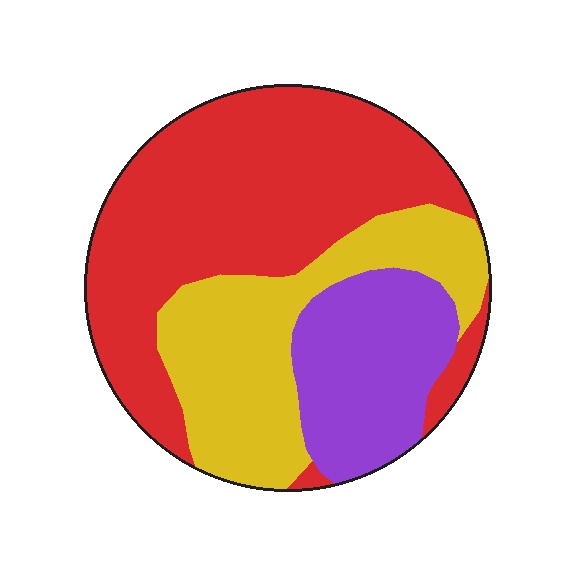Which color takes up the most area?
Red, at roughly 50%.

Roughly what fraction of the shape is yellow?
Yellow covers 29% of the shape.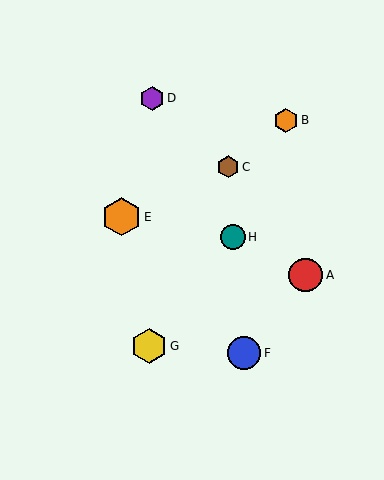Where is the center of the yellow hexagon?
The center of the yellow hexagon is at (149, 346).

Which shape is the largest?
The orange hexagon (labeled E) is the largest.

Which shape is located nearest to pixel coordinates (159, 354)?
The yellow hexagon (labeled G) at (149, 346) is nearest to that location.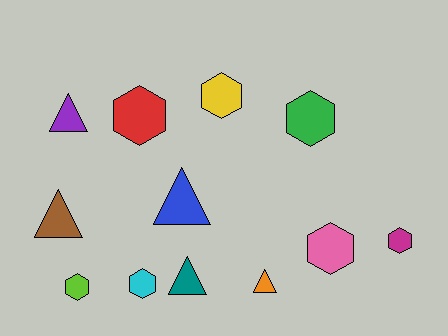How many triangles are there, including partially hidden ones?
There are 5 triangles.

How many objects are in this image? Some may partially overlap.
There are 12 objects.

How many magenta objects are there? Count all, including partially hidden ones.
There is 1 magenta object.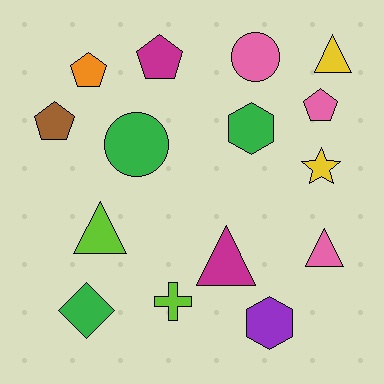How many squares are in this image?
There are no squares.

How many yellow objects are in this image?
There are 2 yellow objects.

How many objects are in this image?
There are 15 objects.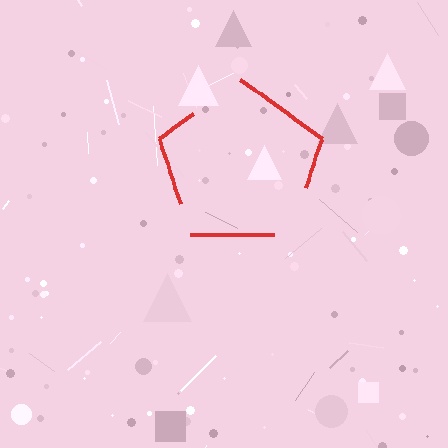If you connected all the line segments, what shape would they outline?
They would outline a pentagon.